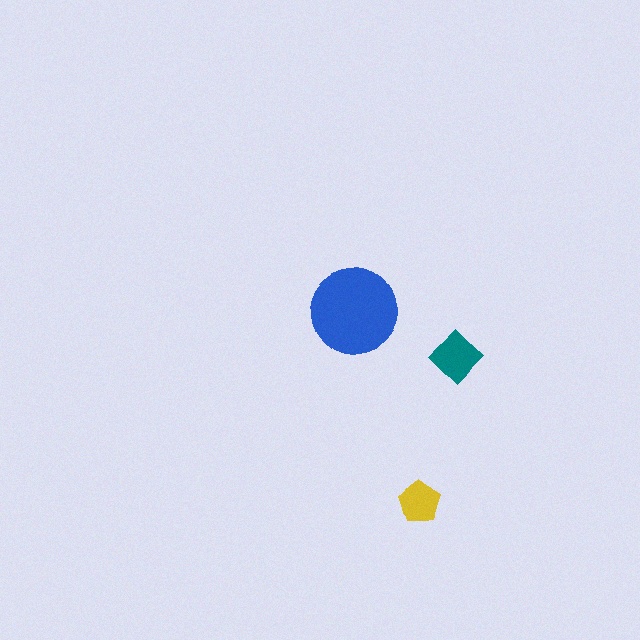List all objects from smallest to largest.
The yellow pentagon, the teal diamond, the blue circle.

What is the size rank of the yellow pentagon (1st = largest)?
3rd.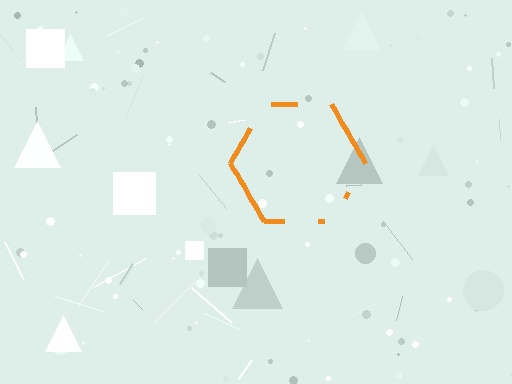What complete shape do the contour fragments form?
The contour fragments form a hexagon.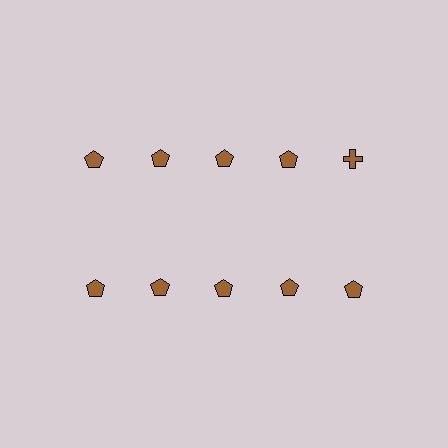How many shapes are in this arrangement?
There are 10 shapes arranged in a grid pattern.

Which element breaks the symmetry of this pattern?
The brown cross in the top row, rightmost column breaks the symmetry. All other shapes are brown pentagons.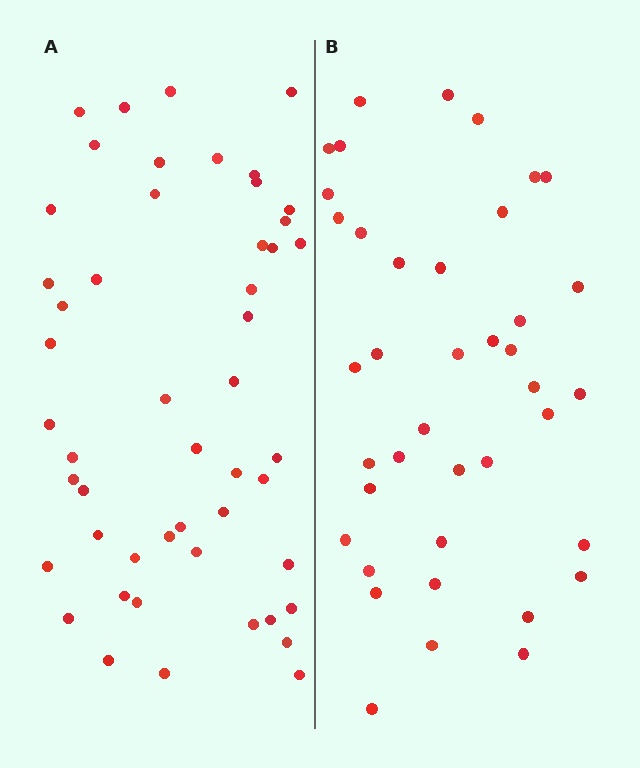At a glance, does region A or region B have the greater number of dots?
Region A (the left region) has more dots.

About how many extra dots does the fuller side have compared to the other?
Region A has roughly 10 or so more dots than region B.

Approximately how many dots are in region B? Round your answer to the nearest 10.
About 40 dots.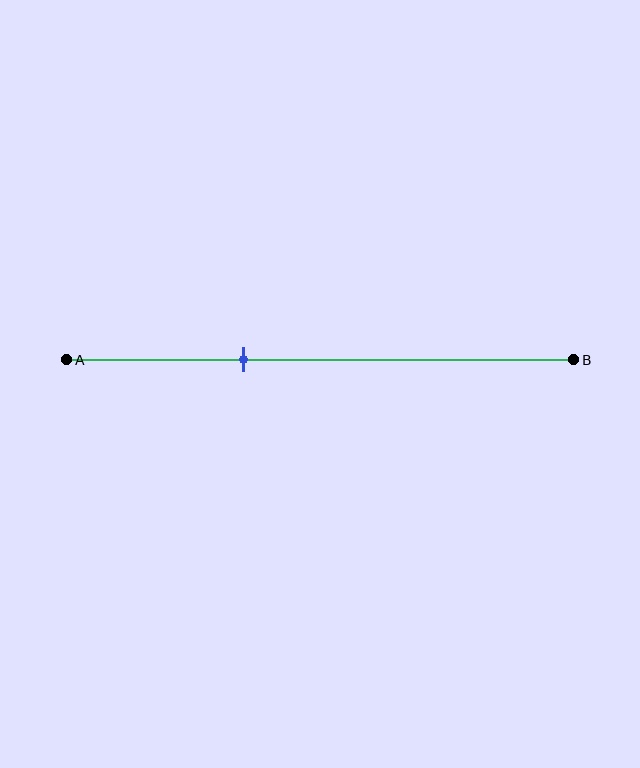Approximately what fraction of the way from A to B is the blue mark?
The blue mark is approximately 35% of the way from A to B.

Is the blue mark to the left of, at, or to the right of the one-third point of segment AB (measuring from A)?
The blue mark is approximately at the one-third point of segment AB.